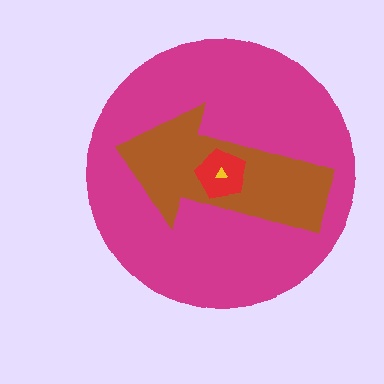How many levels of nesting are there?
4.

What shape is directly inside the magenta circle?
The brown arrow.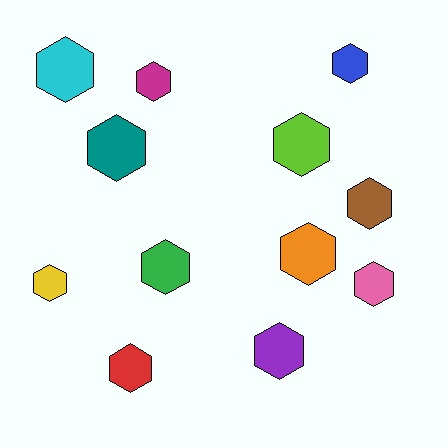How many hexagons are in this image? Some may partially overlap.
There are 12 hexagons.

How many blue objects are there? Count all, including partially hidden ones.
There is 1 blue object.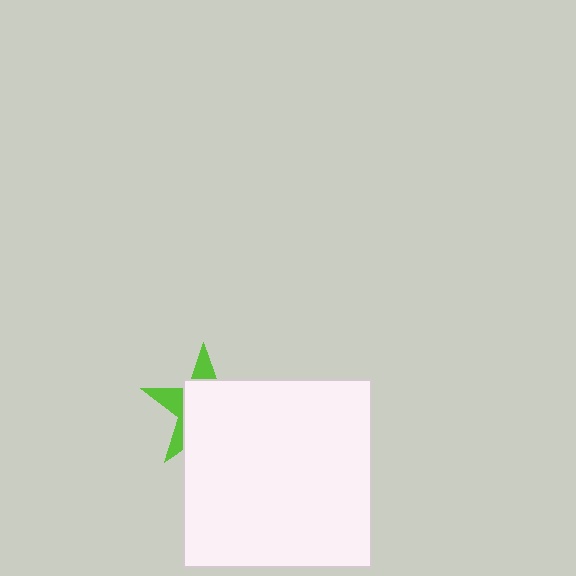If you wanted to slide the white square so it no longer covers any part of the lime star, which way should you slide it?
Slide it toward the lower-right — that is the most direct way to separate the two shapes.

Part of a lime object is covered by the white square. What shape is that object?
It is a star.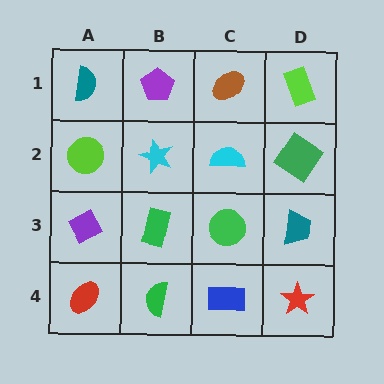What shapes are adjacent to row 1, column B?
A cyan star (row 2, column B), a teal semicircle (row 1, column A), a brown ellipse (row 1, column C).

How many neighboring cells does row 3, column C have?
4.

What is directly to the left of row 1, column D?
A brown ellipse.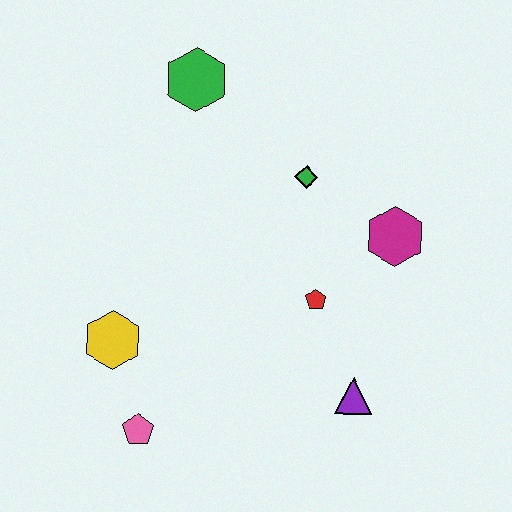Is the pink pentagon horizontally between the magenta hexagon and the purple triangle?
No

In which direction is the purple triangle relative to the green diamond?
The purple triangle is below the green diamond.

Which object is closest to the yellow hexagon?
The pink pentagon is closest to the yellow hexagon.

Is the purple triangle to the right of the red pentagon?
Yes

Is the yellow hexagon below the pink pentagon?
No